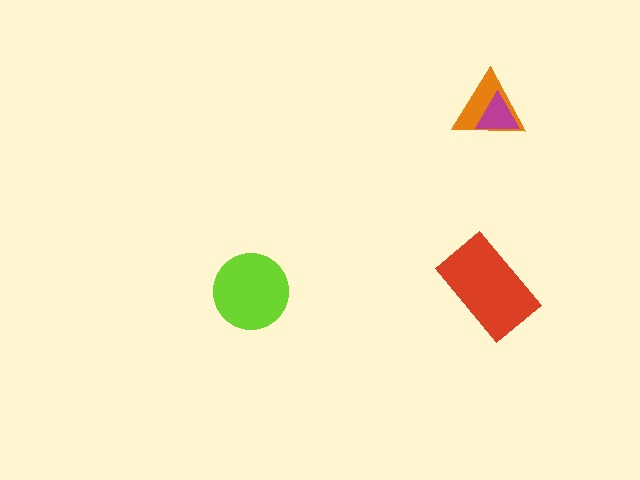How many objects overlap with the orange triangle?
1 object overlaps with the orange triangle.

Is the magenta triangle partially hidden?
No, no other shape covers it.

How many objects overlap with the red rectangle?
0 objects overlap with the red rectangle.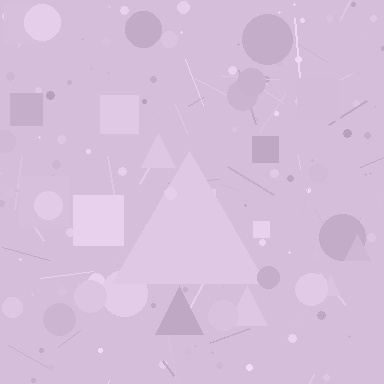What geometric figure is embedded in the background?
A triangle is embedded in the background.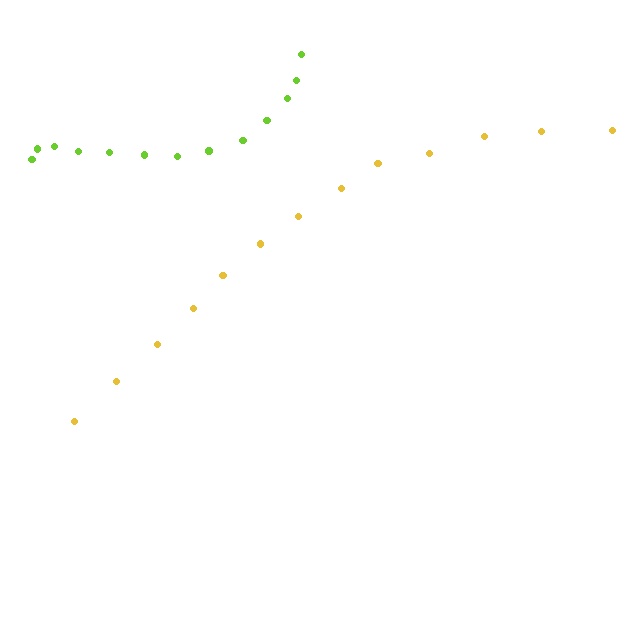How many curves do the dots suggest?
There are 2 distinct paths.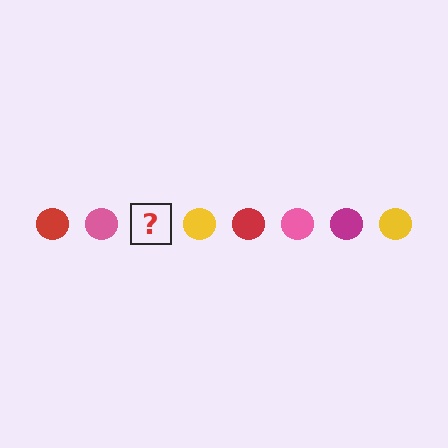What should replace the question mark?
The question mark should be replaced with a magenta circle.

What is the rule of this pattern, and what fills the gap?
The rule is that the pattern cycles through red, pink, magenta, yellow circles. The gap should be filled with a magenta circle.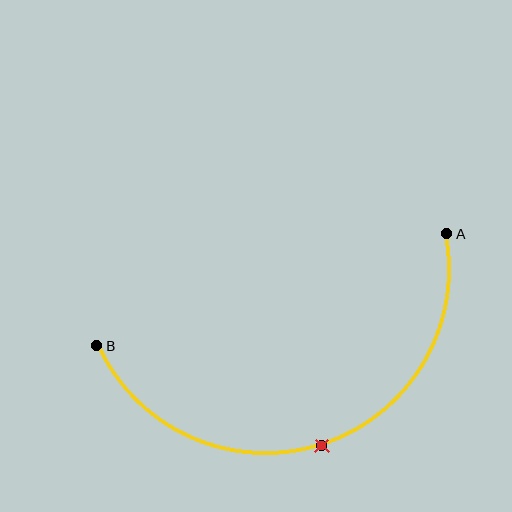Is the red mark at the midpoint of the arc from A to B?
Yes. The red mark lies on the arc at equal arc-length from both A and B — it is the arc midpoint.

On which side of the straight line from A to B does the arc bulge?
The arc bulges below the straight line connecting A and B.